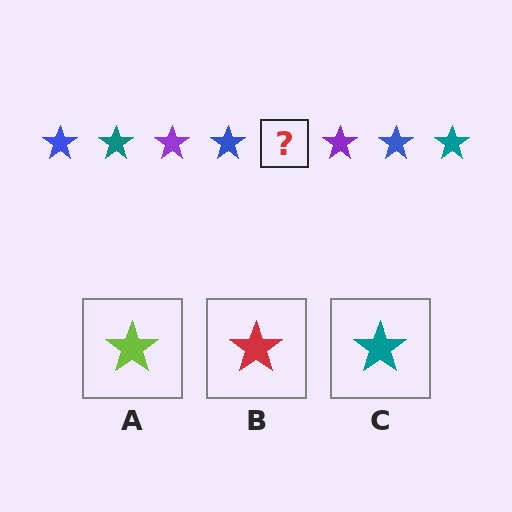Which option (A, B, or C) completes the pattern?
C.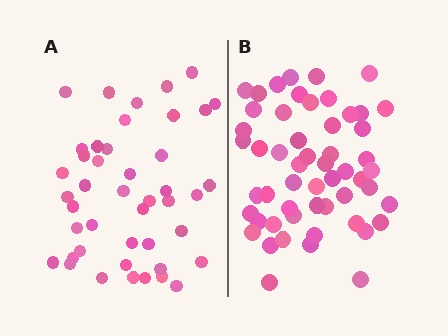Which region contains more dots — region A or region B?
Region B (the right region) has more dots.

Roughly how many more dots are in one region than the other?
Region B has roughly 10 or so more dots than region A.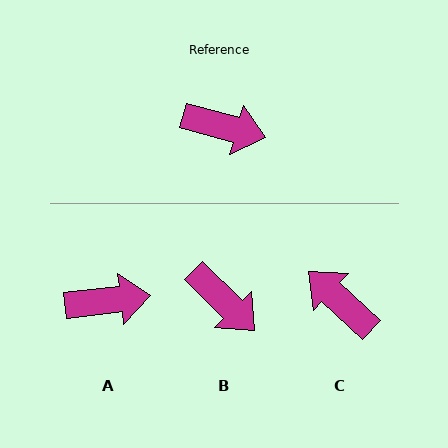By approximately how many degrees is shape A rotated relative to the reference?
Approximately 22 degrees counter-clockwise.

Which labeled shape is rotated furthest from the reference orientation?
C, about 152 degrees away.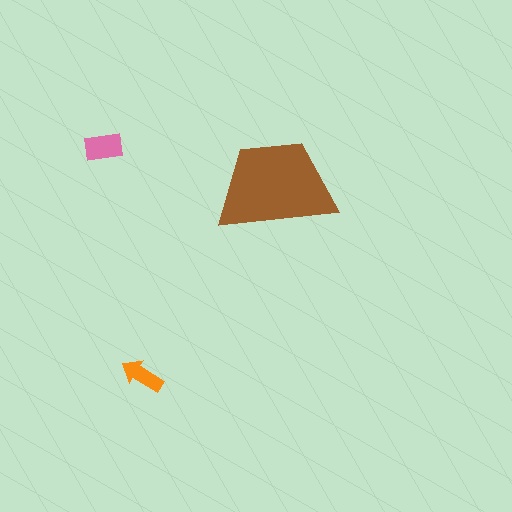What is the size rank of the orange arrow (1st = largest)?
3rd.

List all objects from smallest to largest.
The orange arrow, the pink rectangle, the brown trapezoid.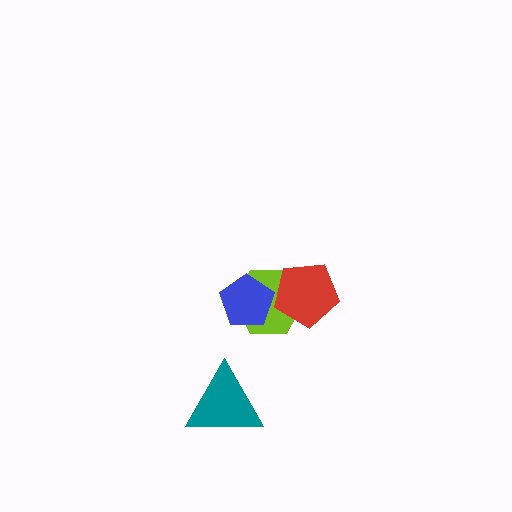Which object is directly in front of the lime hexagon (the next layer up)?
The red pentagon is directly in front of the lime hexagon.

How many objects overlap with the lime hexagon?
2 objects overlap with the lime hexagon.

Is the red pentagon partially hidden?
No, no other shape covers it.